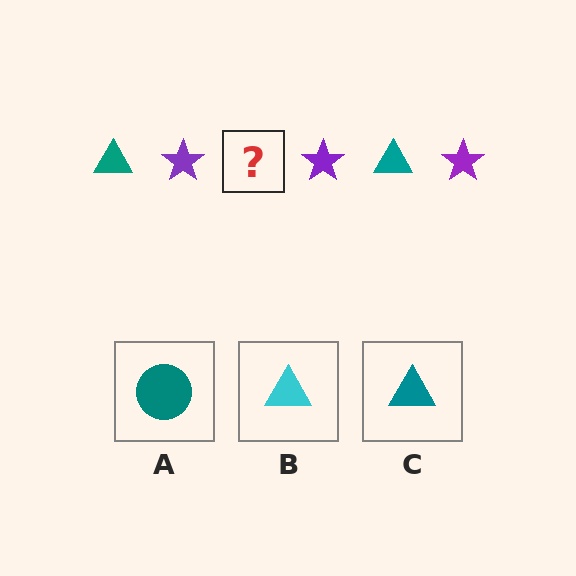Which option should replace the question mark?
Option C.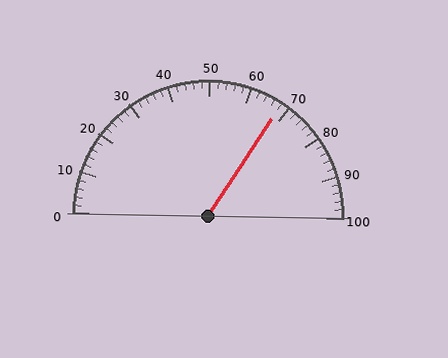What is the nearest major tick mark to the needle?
The nearest major tick mark is 70.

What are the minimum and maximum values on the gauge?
The gauge ranges from 0 to 100.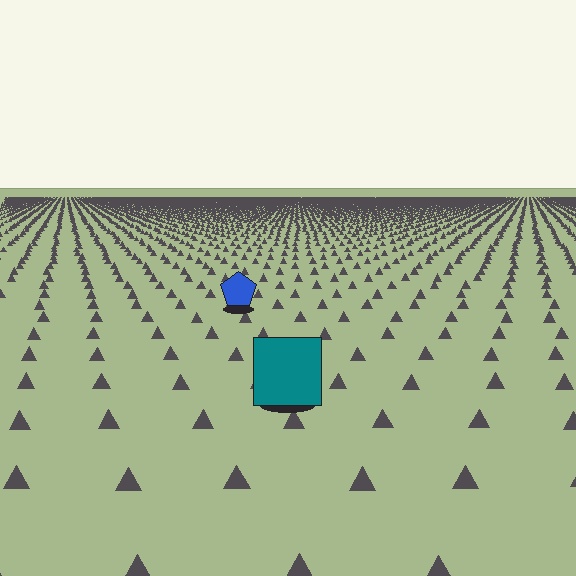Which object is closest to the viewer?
The teal square is closest. The texture marks near it are larger and more spread out.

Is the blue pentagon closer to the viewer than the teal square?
No. The teal square is closer — you can tell from the texture gradient: the ground texture is coarser near it.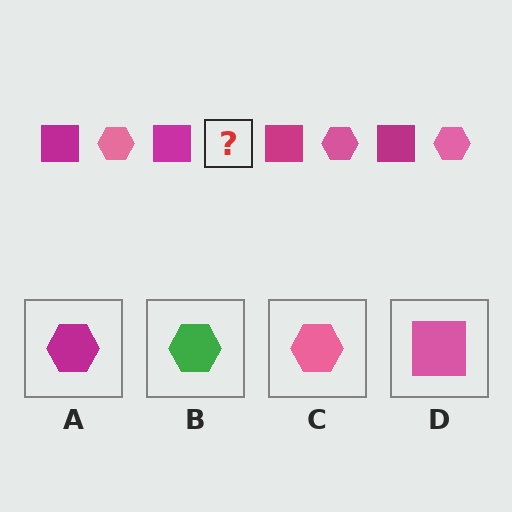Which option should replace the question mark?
Option C.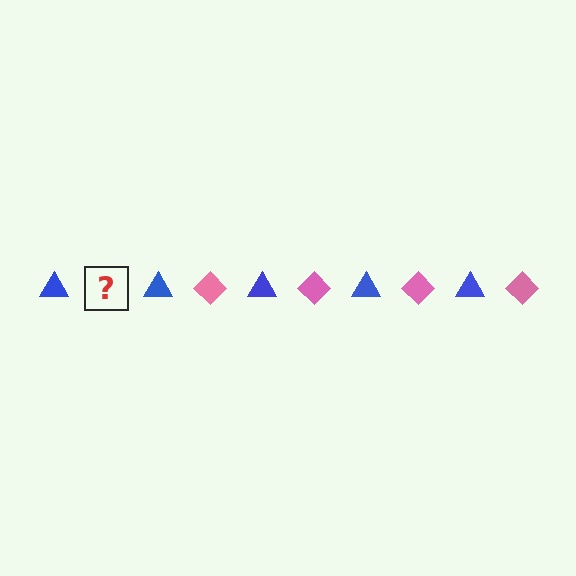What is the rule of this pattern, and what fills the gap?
The rule is that the pattern alternates between blue triangle and pink diamond. The gap should be filled with a pink diamond.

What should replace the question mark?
The question mark should be replaced with a pink diamond.